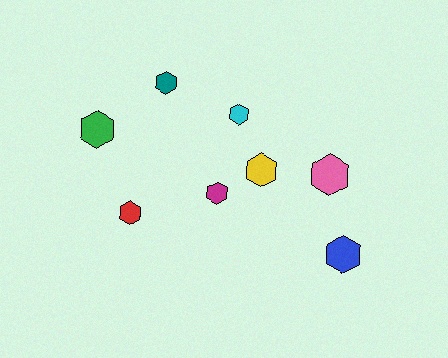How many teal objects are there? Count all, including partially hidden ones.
There is 1 teal object.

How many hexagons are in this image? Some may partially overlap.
There are 8 hexagons.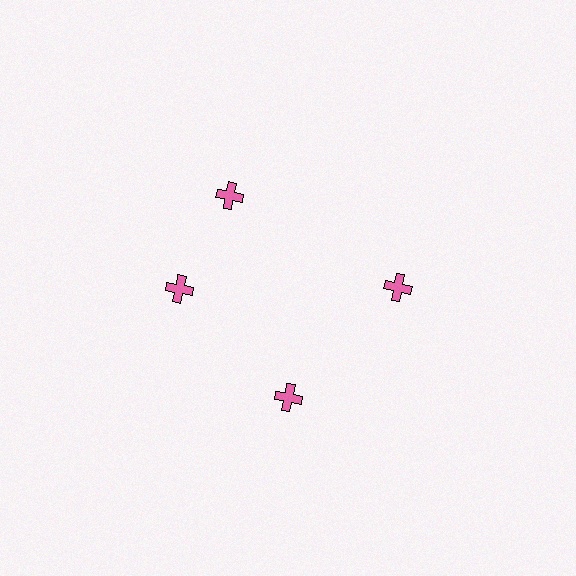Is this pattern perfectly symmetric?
No. The 4 pink crosses are arranged in a ring, but one element near the 12 o'clock position is rotated out of alignment along the ring, breaking the 4-fold rotational symmetry.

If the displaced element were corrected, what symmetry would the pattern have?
It would have 4-fold rotational symmetry — the pattern would map onto itself every 90 degrees.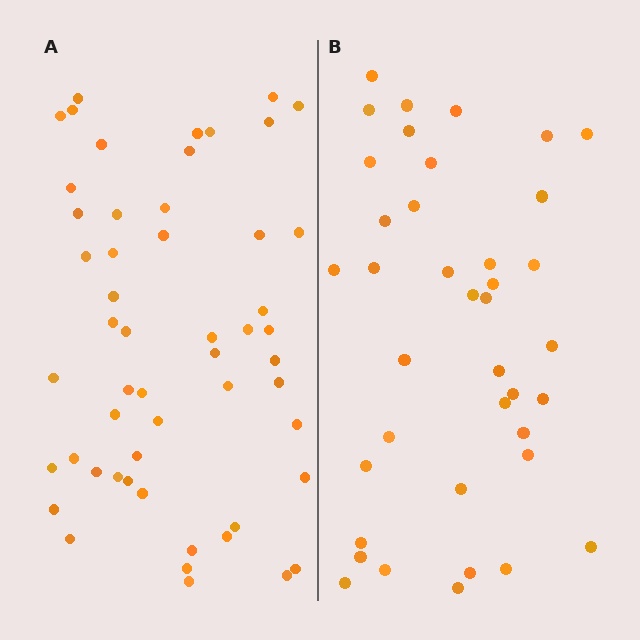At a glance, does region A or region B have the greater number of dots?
Region A (the left region) has more dots.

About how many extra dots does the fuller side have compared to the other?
Region A has approximately 15 more dots than region B.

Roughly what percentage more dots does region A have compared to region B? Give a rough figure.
About 35% more.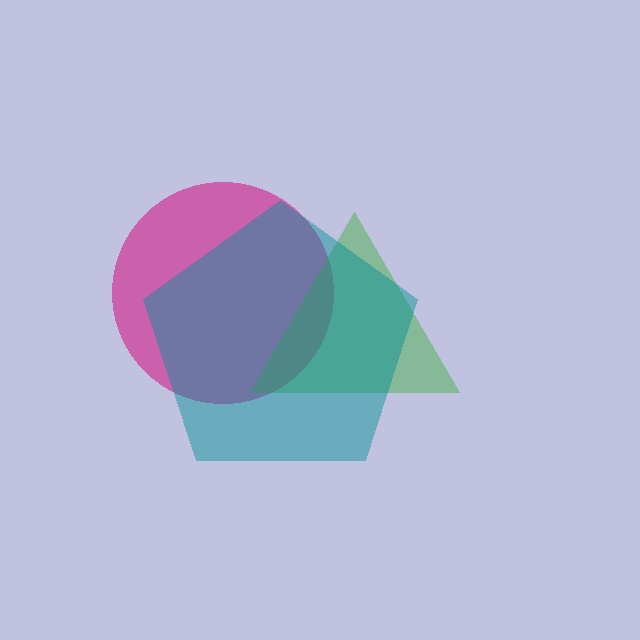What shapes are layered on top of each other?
The layered shapes are: a magenta circle, a green triangle, a teal pentagon.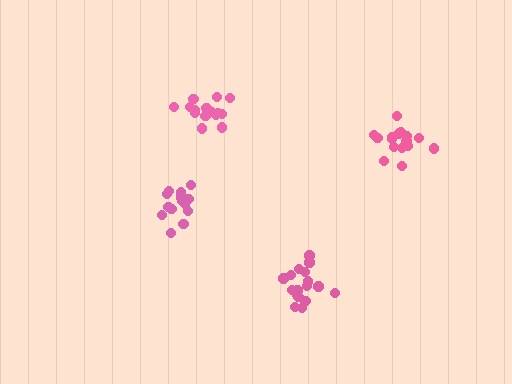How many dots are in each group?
Group 1: 16 dots, Group 2: 17 dots, Group 3: 16 dots, Group 4: 18 dots (67 total).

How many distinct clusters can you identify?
There are 4 distinct clusters.